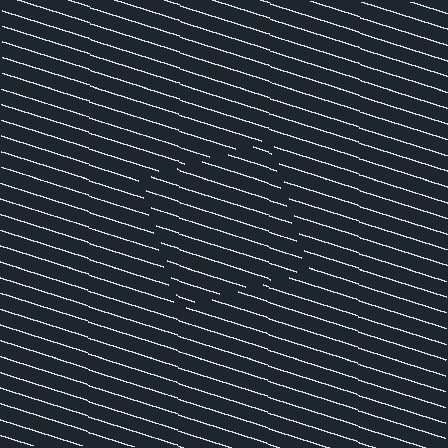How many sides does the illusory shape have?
4 sides — the line-ends trace a square.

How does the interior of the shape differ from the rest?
The interior of the shape contains the same grating, shifted by half a period — the contour is defined by the phase discontinuity where line-ends from the inner and outer gratings abut.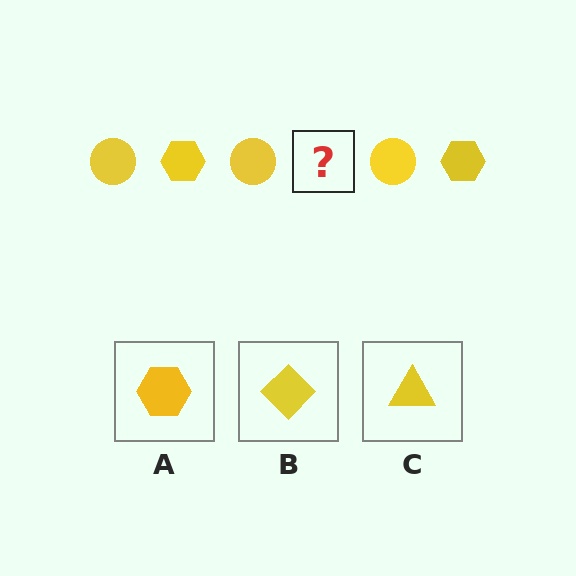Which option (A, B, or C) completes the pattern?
A.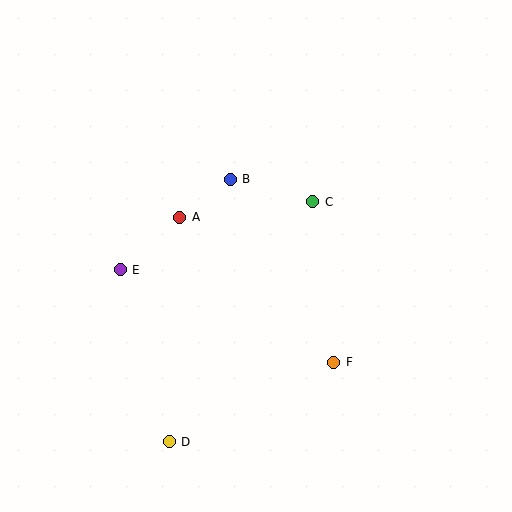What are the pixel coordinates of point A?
Point A is at (180, 217).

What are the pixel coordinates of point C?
Point C is at (313, 202).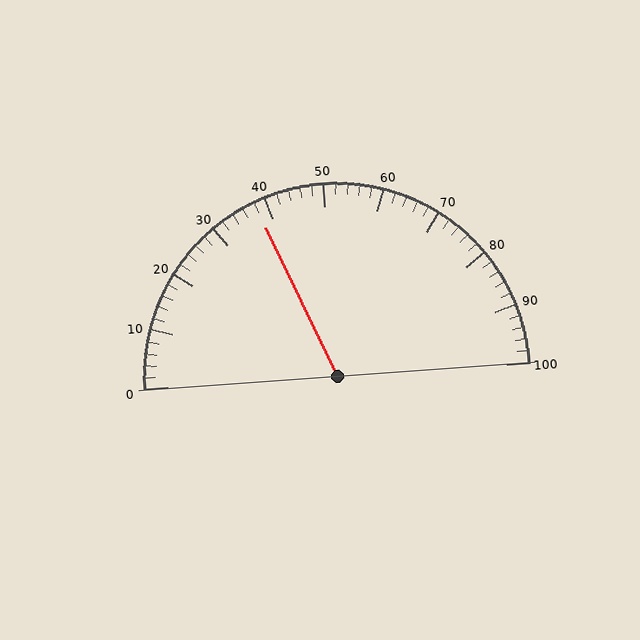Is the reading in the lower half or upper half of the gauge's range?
The reading is in the lower half of the range (0 to 100).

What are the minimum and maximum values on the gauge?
The gauge ranges from 0 to 100.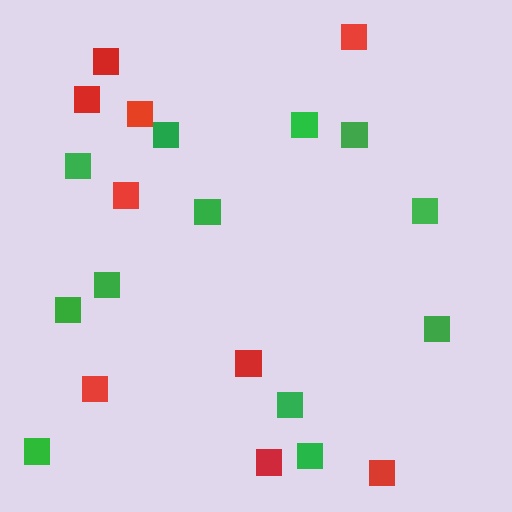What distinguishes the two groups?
There are 2 groups: one group of red squares (9) and one group of green squares (12).